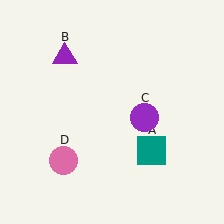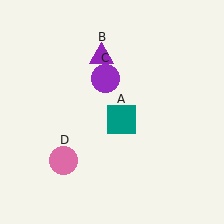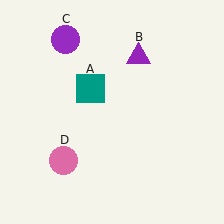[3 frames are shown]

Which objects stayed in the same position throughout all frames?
Pink circle (object D) remained stationary.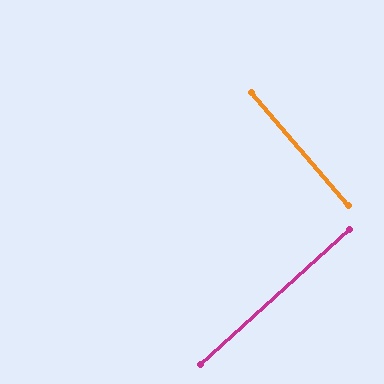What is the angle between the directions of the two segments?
Approximately 89 degrees.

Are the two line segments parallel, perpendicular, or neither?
Perpendicular — they meet at approximately 89°.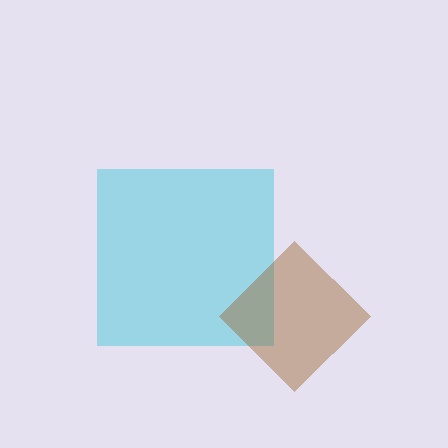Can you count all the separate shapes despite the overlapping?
Yes, there are 2 separate shapes.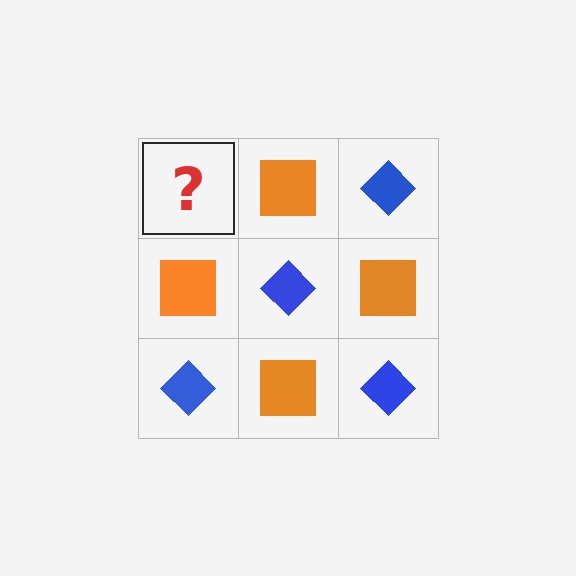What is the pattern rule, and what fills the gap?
The rule is that it alternates blue diamond and orange square in a checkerboard pattern. The gap should be filled with a blue diamond.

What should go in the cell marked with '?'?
The missing cell should contain a blue diamond.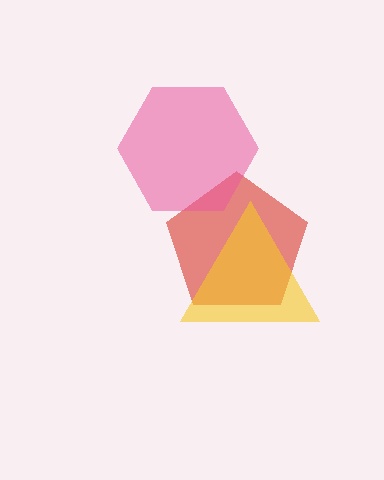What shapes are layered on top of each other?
The layered shapes are: a red pentagon, a yellow triangle, a pink hexagon.